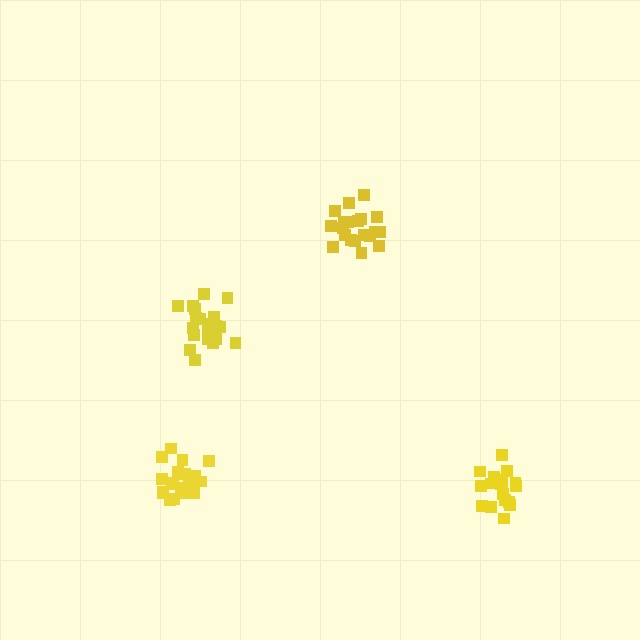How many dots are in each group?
Group 1: 21 dots, Group 2: 18 dots, Group 3: 21 dots, Group 4: 21 dots (81 total).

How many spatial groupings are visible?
There are 4 spatial groupings.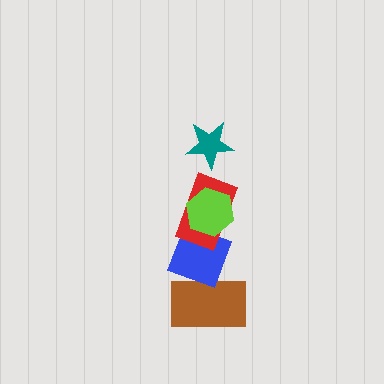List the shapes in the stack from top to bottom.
From top to bottom: the teal star, the lime hexagon, the red rectangle, the blue diamond, the brown rectangle.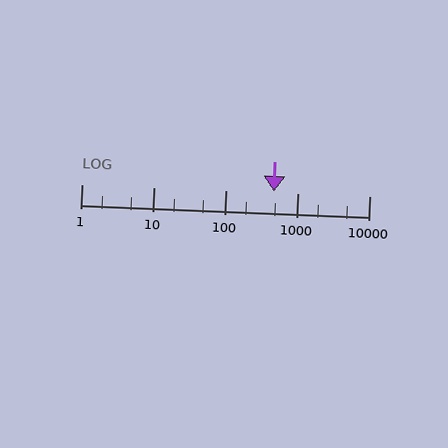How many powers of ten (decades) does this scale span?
The scale spans 4 decades, from 1 to 10000.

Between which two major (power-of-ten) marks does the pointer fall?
The pointer is between 100 and 1000.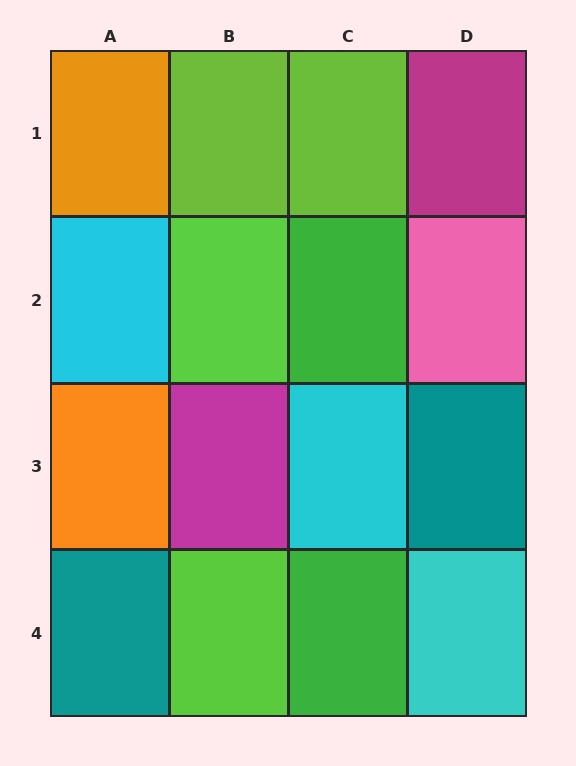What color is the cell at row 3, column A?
Orange.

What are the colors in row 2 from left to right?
Cyan, lime, green, pink.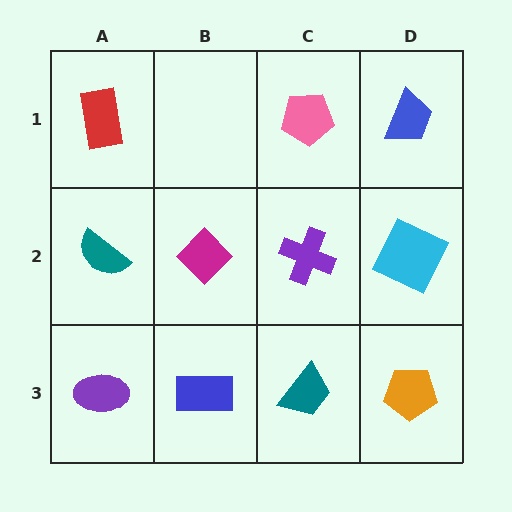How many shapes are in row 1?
3 shapes.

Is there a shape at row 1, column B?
No, that cell is empty.